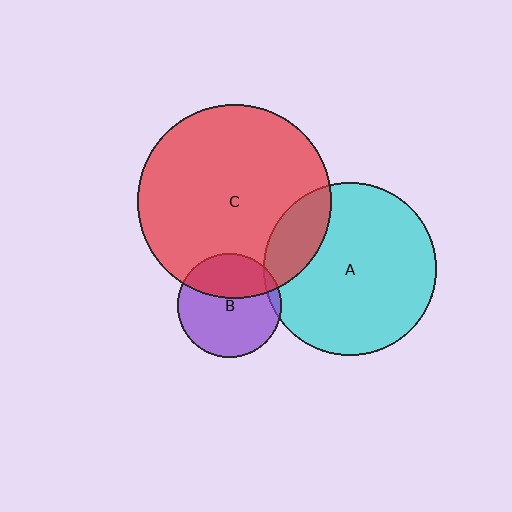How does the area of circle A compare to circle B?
Approximately 2.8 times.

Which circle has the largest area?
Circle C (red).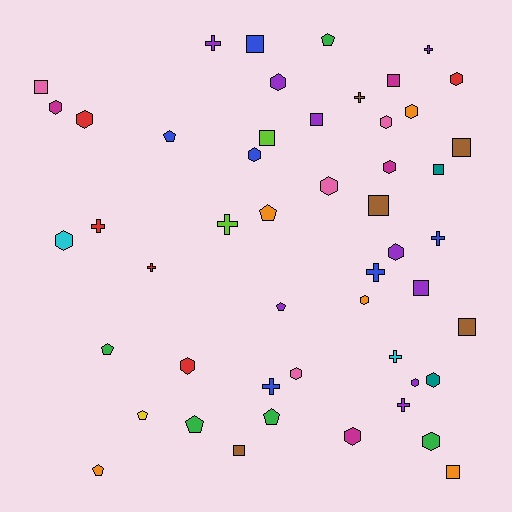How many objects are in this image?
There are 50 objects.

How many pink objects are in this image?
There are 4 pink objects.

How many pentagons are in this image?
There are 9 pentagons.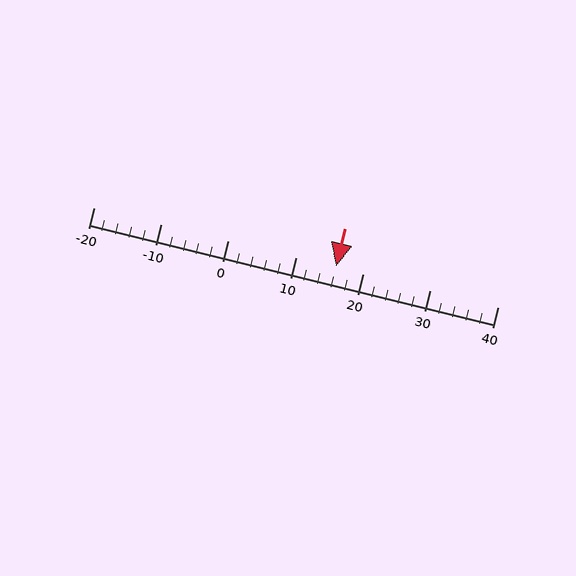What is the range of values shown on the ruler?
The ruler shows values from -20 to 40.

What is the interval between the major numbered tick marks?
The major tick marks are spaced 10 units apart.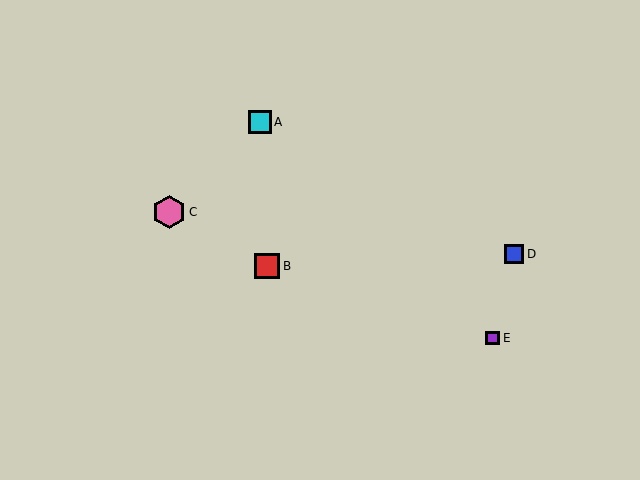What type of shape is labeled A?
Shape A is a cyan square.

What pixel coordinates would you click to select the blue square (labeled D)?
Click at (514, 254) to select the blue square D.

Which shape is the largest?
The pink hexagon (labeled C) is the largest.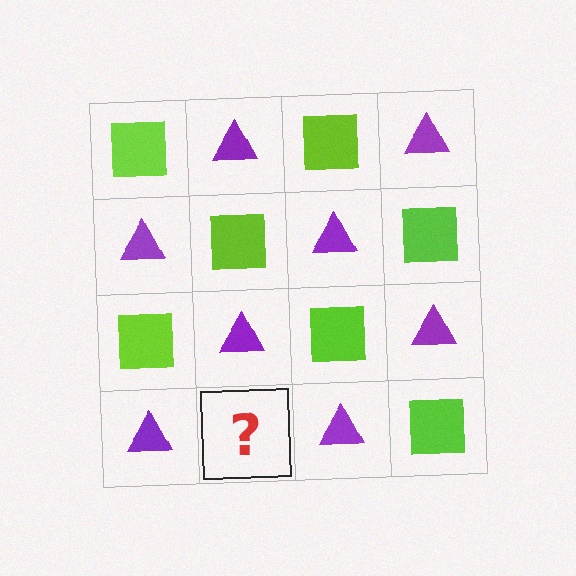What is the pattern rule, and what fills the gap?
The rule is that it alternates lime square and purple triangle in a checkerboard pattern. The gap should be filled with a lime square.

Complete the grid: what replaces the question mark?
The question mark should be replaced with a lime square.